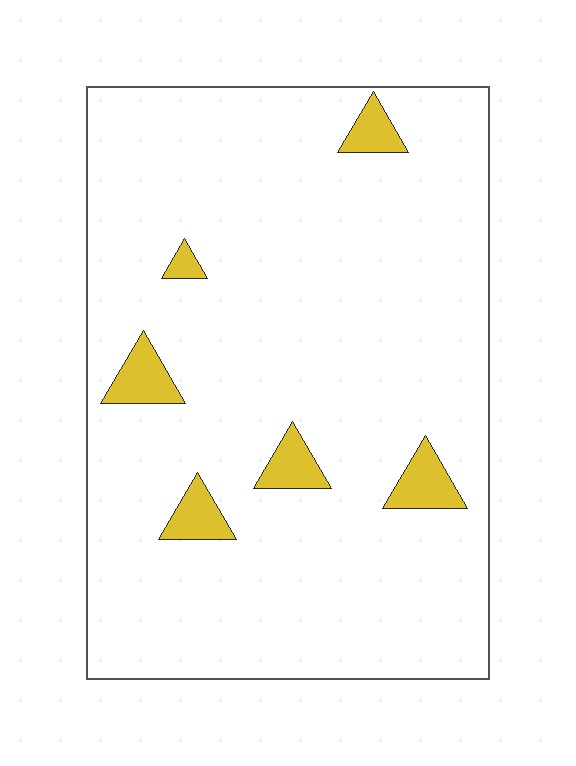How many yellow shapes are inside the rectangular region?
6.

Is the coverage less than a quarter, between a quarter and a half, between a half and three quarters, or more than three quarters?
Less than a quarter.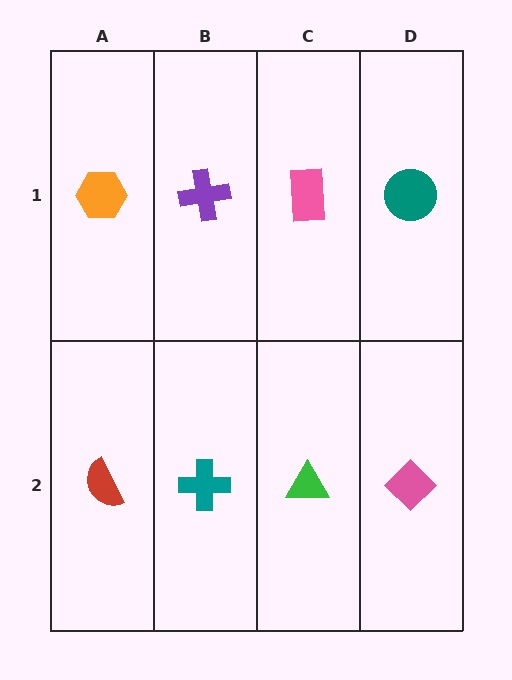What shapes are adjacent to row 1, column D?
A pink diamond (row 2, column D), a pink rectangle (row 1, column C).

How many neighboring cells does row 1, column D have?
2.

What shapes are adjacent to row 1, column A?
A red semicircle (row 2, column A), a purple cross (row 1, column B).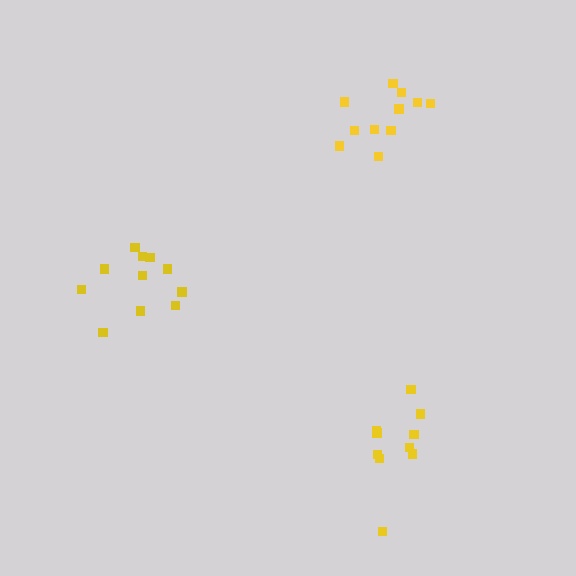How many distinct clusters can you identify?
There are 3 distinct clusters.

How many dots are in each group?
Group 1: 11 dots, Group 2: 11 dots, Group 3: 10 dots (32 total).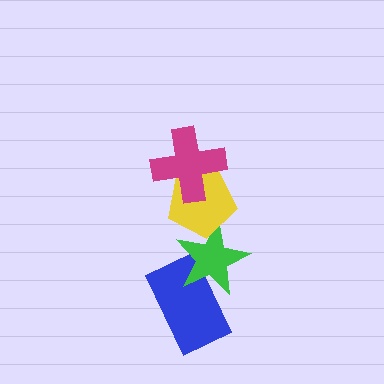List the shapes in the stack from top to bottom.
From top to bottom: the magenta cross, the yellow pentagon, the green star, the blue rectangle.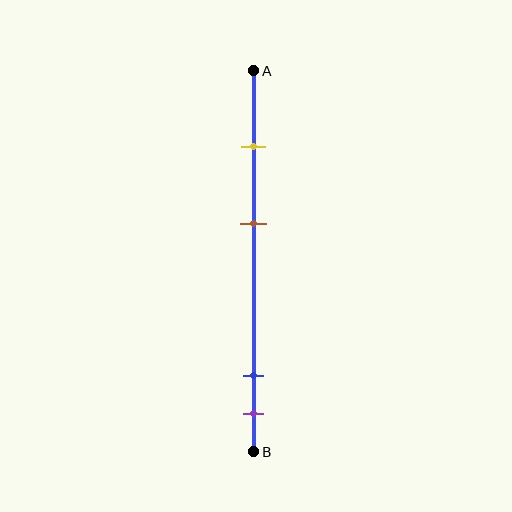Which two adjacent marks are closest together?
The blue and purple marks are the closest adjacent pair.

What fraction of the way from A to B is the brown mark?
The brown mark is approximately 40% (0.4) of the way from A to B.